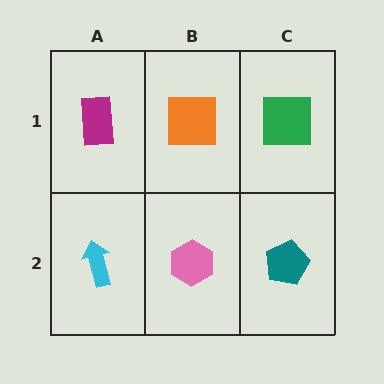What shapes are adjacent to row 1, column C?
A teal pentagon (row 2, column C), an orange square (row 1, column B).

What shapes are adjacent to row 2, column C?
A green square (row 1, column C), a pink hexagon (row 2, column B).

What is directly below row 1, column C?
A teal pentagon.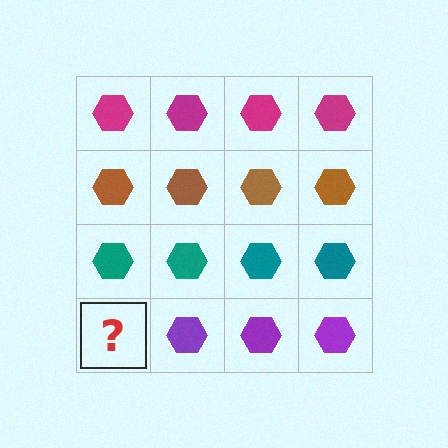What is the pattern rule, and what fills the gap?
The rule is that each row has a consistent color. The gap should be filled with a purple hexagon.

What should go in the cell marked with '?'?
The missing cell should contain a purple hexagon.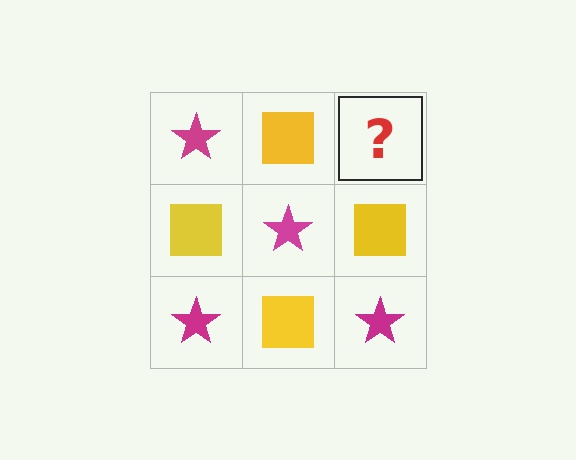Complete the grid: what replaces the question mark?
The question mark should be replaced with a magenta star.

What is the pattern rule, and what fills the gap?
The rule is that it alternates magenta star and yellow square in a checkerboard pattern. The gap should be filled with a magenta star.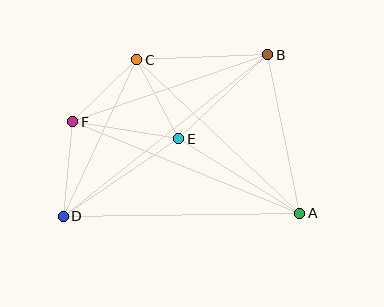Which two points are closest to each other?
Points C and E are closest to each other.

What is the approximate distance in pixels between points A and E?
The distance between A and E is approximately 143 pixels.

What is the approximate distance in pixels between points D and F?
The distance between D and F is approximately 95 pixels.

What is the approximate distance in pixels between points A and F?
The distance between A and F is approximately 245 pixels.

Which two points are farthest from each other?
Points B and D are farthest from each other.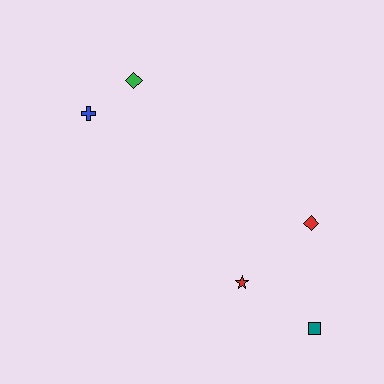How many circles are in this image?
There are no circles.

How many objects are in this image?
There are 5 objects.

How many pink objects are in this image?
There are no pink objects.